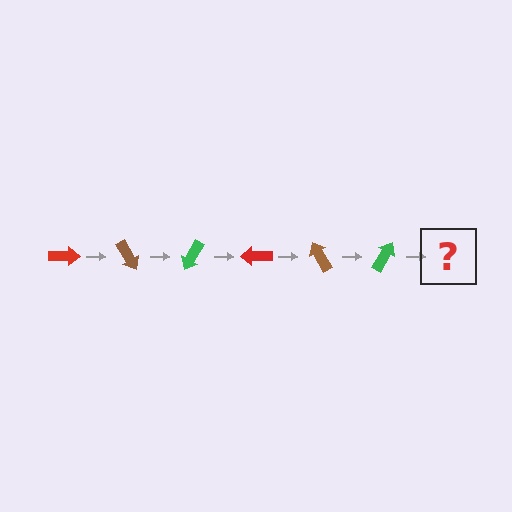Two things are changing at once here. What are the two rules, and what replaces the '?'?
The two rules are that it rotates 60 degrees each step and the color cycles through red, brown, and green. The '?' should be a red arrow, rotated 360 degrees from the start.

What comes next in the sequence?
The next element should be a red arrow, rotated 360 degrees from the start.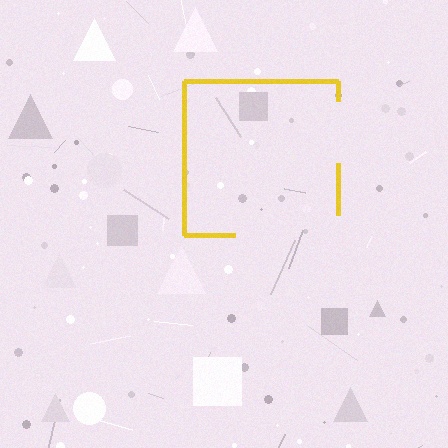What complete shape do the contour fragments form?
The contour fragments form a square.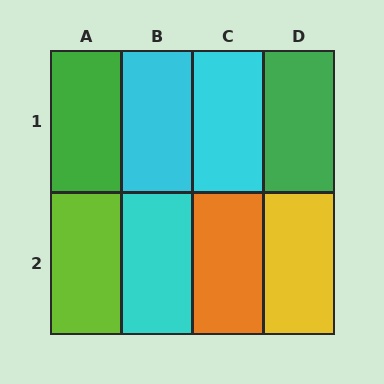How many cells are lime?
1 cell is lime.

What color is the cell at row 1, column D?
Green.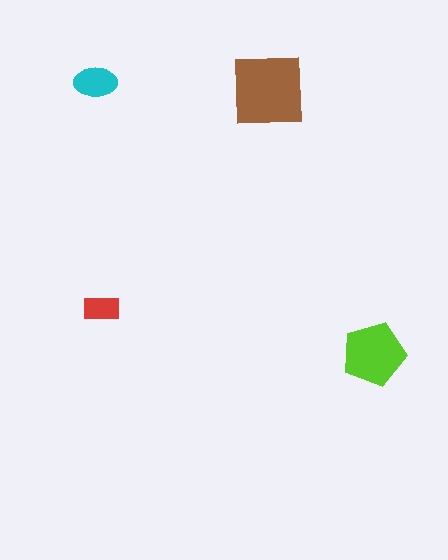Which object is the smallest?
The red rectangle.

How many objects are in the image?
There are 4 objects in the image.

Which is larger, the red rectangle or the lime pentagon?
The lime pentagon.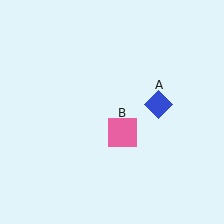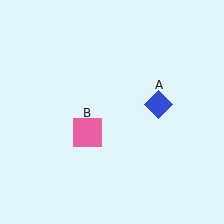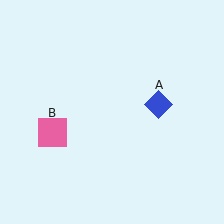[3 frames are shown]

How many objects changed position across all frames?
1 object changed position: pink square (object B).